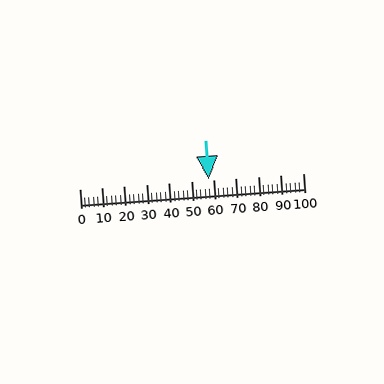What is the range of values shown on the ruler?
The ruler shows values from 0 to 100.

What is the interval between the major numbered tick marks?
The major tick marks are spaced 10 units apart.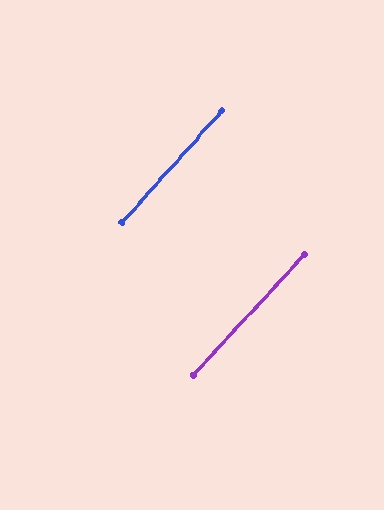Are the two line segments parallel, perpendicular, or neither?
Parallel — their directions differ by only 0.8°.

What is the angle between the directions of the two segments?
Approximately 1 degree.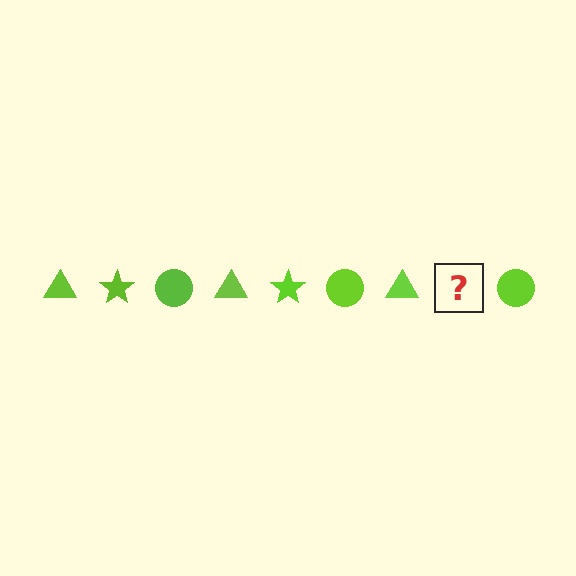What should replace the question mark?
The question mark should be replaced with a lime star.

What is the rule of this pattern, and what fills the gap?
The rule is that the pattern cycles through triangle, star, circle shapes in lime. The gap should be filled with a lime star.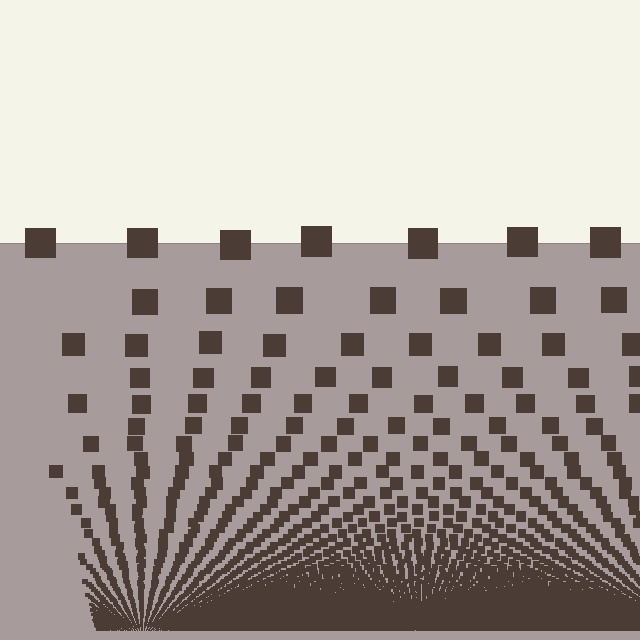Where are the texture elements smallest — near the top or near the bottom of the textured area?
Near the bottom.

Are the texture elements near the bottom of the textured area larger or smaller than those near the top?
Smaller. The gradient is inverted — elements near the bottom are smaller and denser.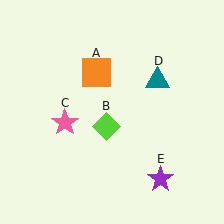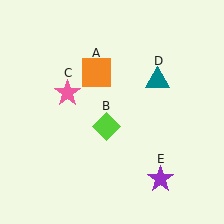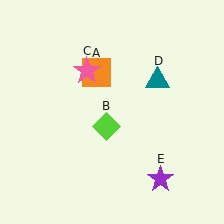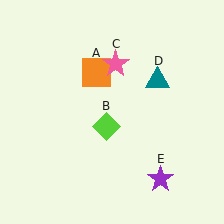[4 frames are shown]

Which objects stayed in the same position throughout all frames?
Orange square (object A) and lime diamond (object B) and teal triangle (object D) and purple star (object E) remained stationary.